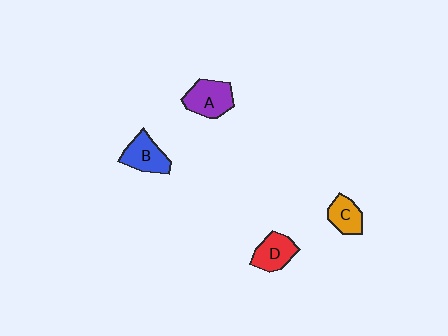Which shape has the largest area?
Shape A (purple).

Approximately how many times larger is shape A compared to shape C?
Approximately 1.4 times.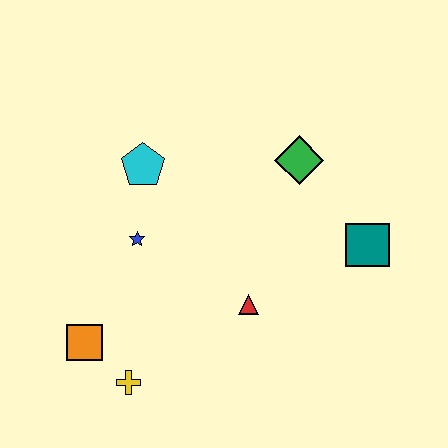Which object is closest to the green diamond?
The teal square is closest to the green diamond.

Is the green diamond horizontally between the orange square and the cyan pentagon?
No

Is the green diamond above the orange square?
Yes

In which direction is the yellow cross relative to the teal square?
The yellow cross is to the left of the teal square.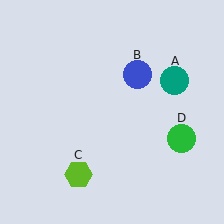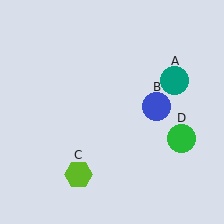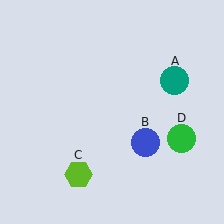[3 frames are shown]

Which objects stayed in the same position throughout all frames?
Teal circle (object A) and lime hexagon (object C) and green circle (object D) remained stationary.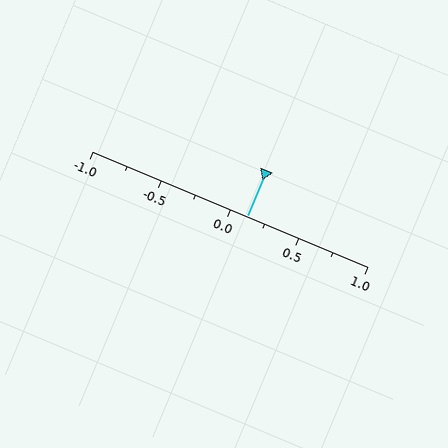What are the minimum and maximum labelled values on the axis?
The axis runs from -1.0 to 1.0.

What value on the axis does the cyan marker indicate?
The marker indicates approximately 0.12.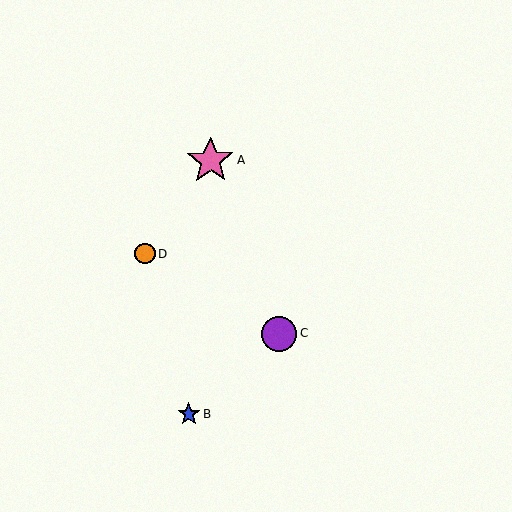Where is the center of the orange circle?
The center of the orange circle is at (145, 254).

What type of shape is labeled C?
Shape C is a purple circle.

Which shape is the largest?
The pink star (labeled A) is the largest.